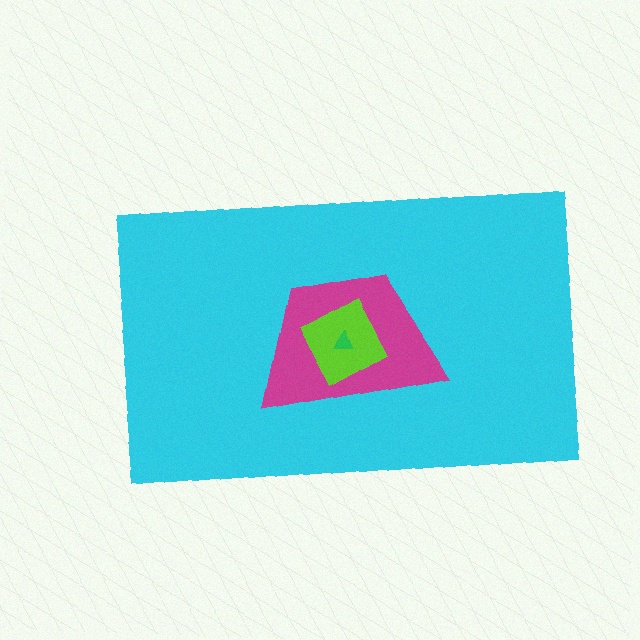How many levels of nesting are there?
4.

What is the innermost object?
The green triangle.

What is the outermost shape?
The cyan rectangle.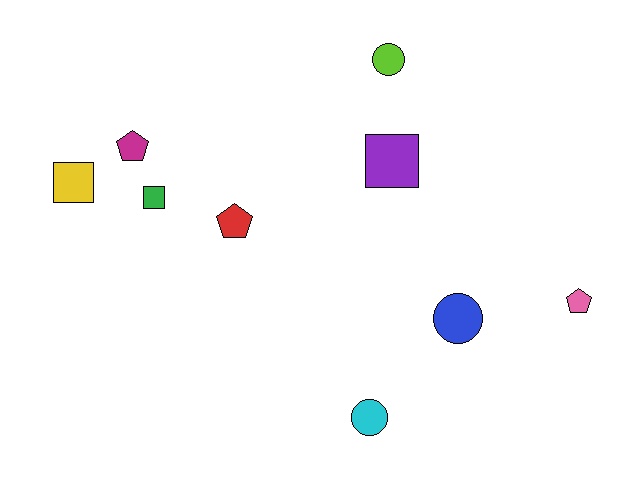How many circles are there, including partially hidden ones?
There are 3 circles.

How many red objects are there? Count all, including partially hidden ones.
There is 1 red object.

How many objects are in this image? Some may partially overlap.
There are 9 objects.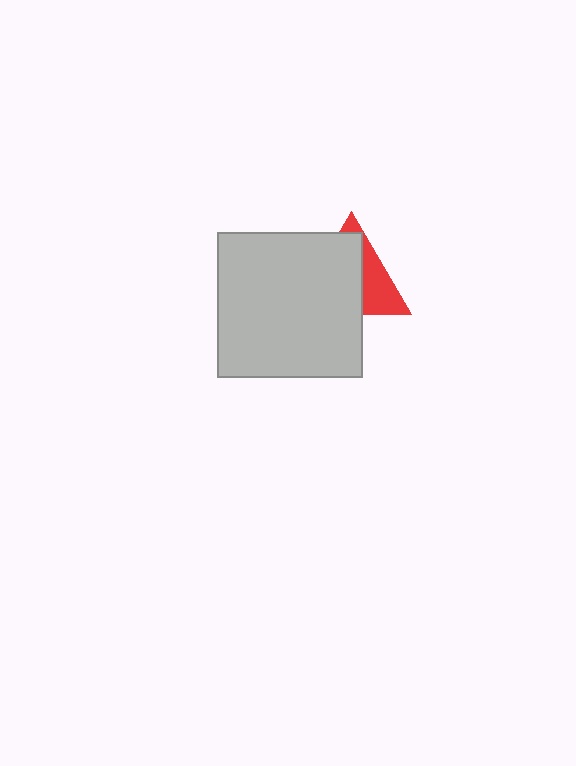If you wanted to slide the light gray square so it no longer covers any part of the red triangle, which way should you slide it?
Slide it toward the lower-left — that is the most direct way to separate the two shapes.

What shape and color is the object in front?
The object in front is a light gray square.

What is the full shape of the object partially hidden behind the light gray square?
The partially hidden object is a red triangle.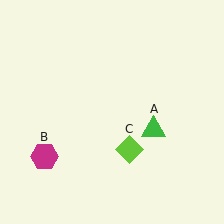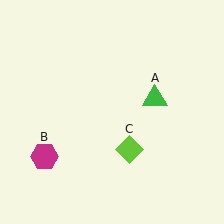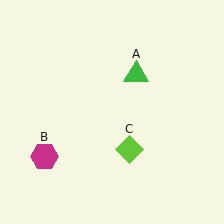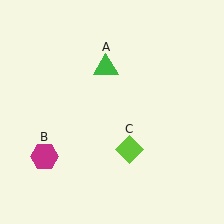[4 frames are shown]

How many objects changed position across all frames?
1 object changed position: green triangle (object A).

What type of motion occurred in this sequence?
The green triangle (object A) rotated counterclockwise around the center of the scene.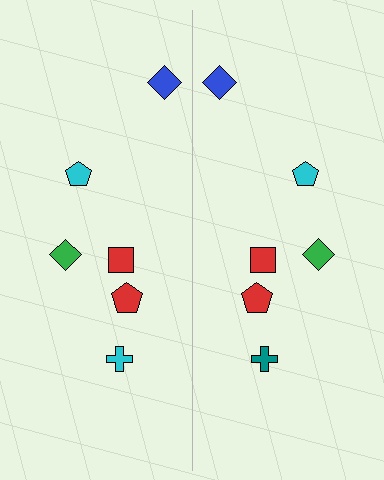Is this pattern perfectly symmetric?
No, the pattern is not perfectly symmetric. The teal cross on the right side breaks the symmetry — its mirror counterpart is cyan.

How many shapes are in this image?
There are 12 shapes in this image.